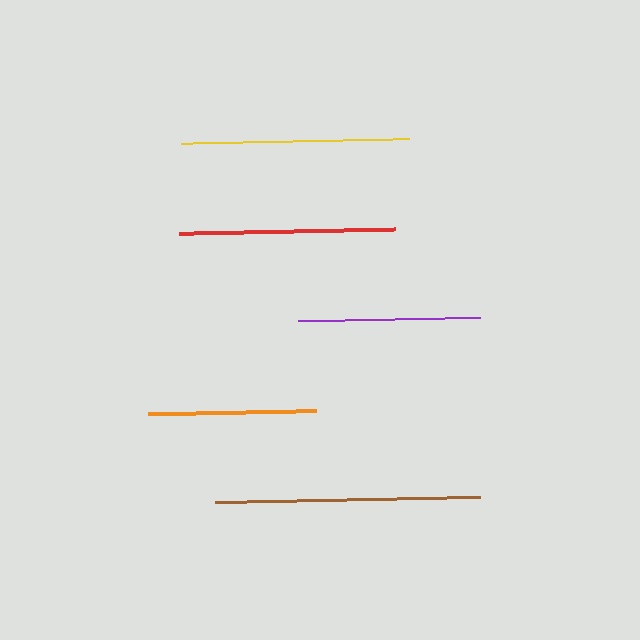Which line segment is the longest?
The brown line is the longest at approximately 264 pixels.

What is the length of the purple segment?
The purple segment is approximately 183 pixels long.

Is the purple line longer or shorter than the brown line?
The brown line is longer than the purple line.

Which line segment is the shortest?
The orange line is the shortest at approximately 168 pixels.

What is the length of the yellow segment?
The yellow segment is approximately 228 pixels long.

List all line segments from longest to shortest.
From longest to shortest: brown, yellow, red, purple, orange.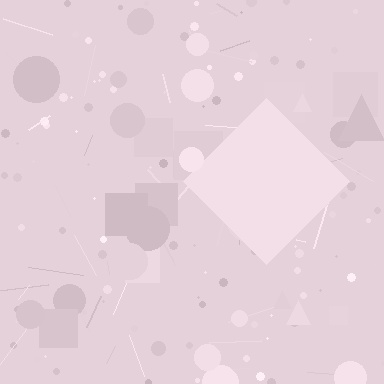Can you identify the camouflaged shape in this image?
The camouflaged shape is a diamond.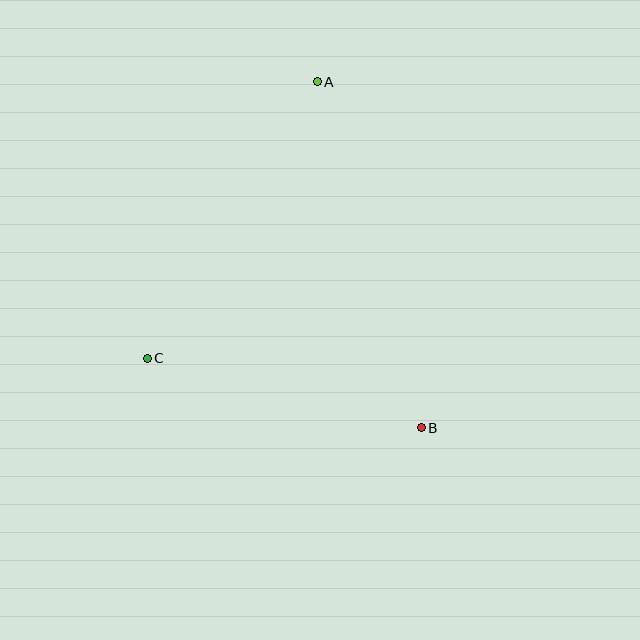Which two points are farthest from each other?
Points A and B are farthest from each other.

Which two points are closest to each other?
Points B and C are closest to each other.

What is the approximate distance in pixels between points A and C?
The distance between A and C is approximately 324 pixels.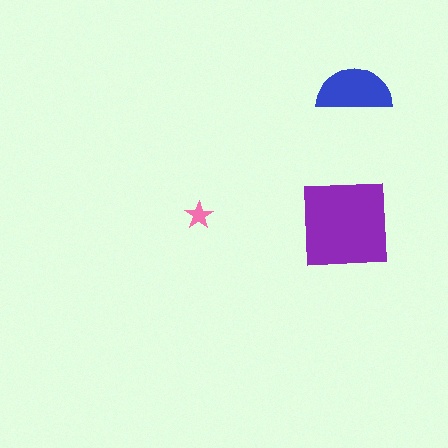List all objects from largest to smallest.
The purple square, the blue semicircle, the pink star.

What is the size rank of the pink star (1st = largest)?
3rd.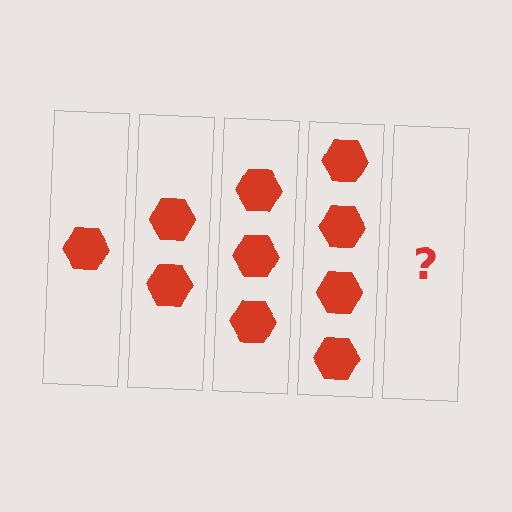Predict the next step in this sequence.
The next step is 5 hexagons.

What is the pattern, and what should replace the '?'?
The pattern is that each step adds one more hexagon. The '?' should be 5 hexagons.